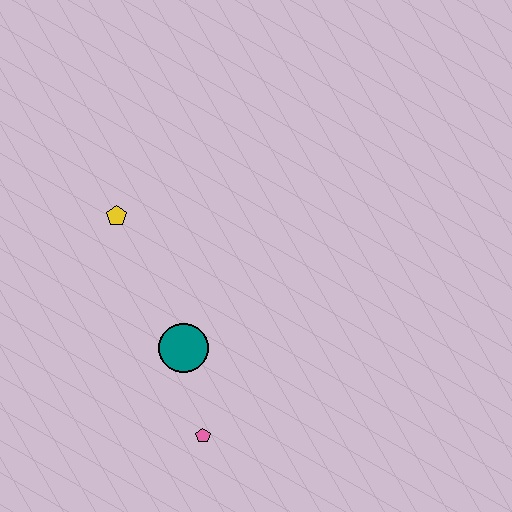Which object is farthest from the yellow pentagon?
The pink pentagon is farthest from the yellow pentagon.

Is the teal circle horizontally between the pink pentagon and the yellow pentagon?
Yes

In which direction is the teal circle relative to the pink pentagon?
The teal circle is above the pink pentagon.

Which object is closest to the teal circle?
The pink pentagon is closest to the teal circle.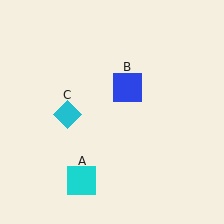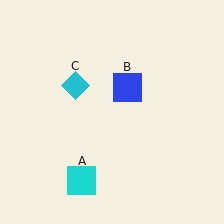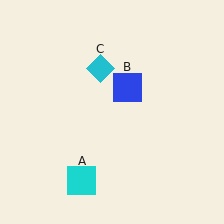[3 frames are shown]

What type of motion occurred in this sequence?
The cyan diamond (object C) rotated clockwise around the center of the scene.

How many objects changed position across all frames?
1 object changed position: cyan diamond (object C).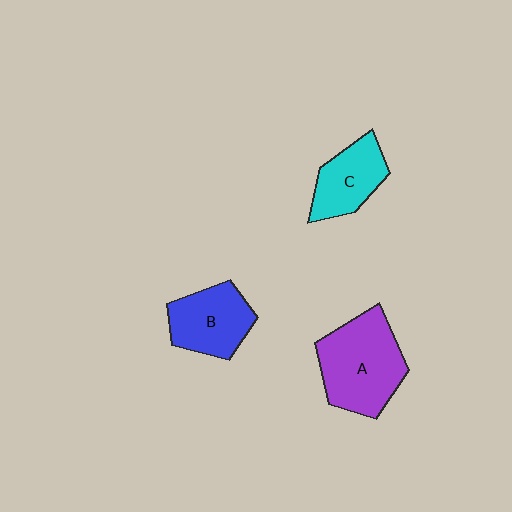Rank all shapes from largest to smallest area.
From largest to smallest: A (purple), B (blue), C (cyan).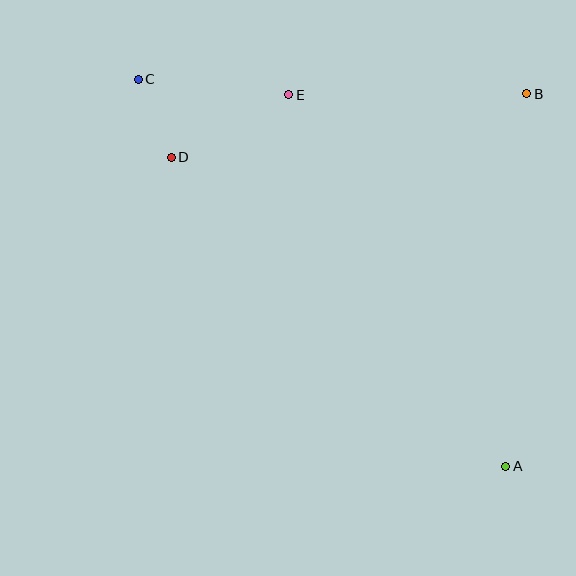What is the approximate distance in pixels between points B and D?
The distance between B and D is approximately 360 pixels.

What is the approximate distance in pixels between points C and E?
The distance between C and E is approximately 151 pixels.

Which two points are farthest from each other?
Points A and C are farthest from each other.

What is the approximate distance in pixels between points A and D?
The distance between A and D is approximately 455 pixels.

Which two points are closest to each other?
Points C and D are closest to each other.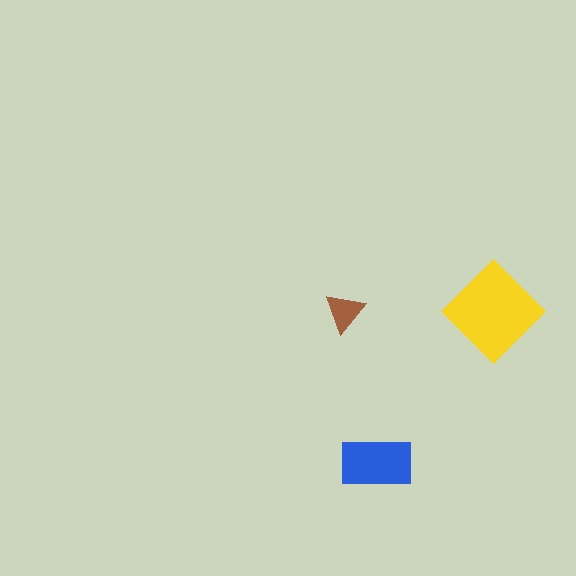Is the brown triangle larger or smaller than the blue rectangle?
Smaller.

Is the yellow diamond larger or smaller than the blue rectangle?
Larger.